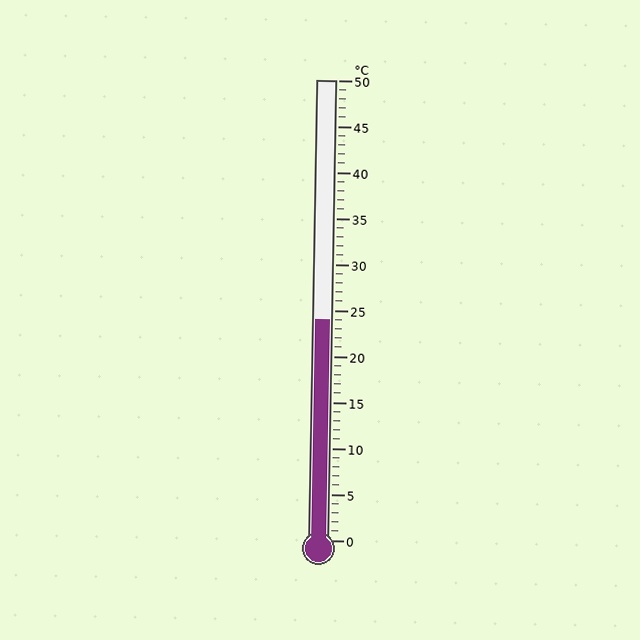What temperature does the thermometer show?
The thermometer shows approximately 24°C.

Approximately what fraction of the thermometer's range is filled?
The thermometer is filled to approximately 50% of its range.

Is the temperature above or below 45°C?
The temperature is below 45°C.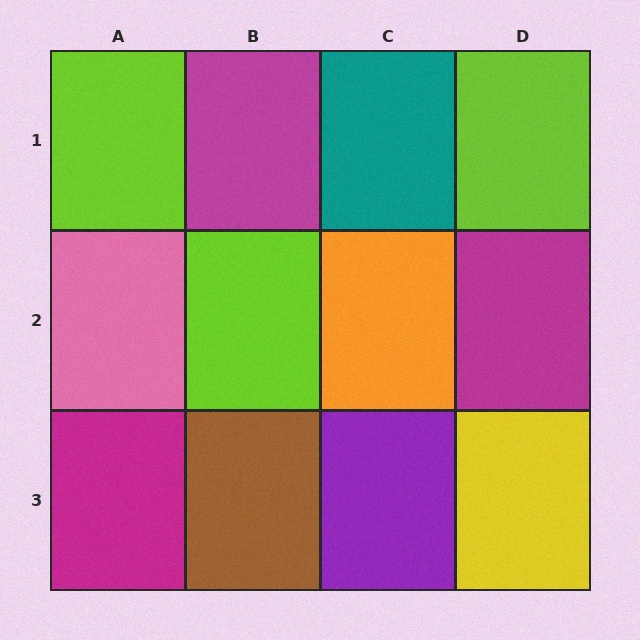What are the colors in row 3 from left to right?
Magenta, brown, purple, yellow.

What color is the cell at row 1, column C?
Teal.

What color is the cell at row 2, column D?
Magenta.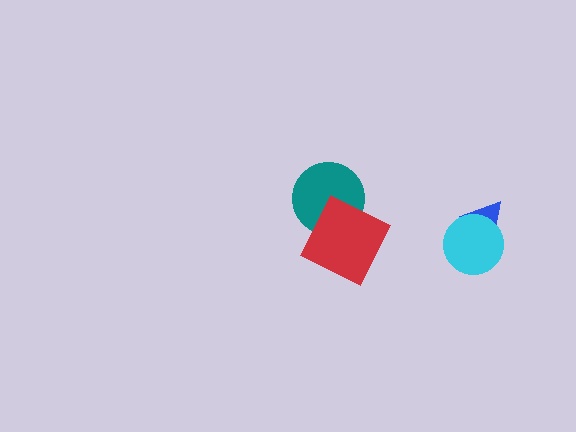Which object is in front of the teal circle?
The red diamond is in front of the teal circle.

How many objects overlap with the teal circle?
1 object overlaps with the teal circle.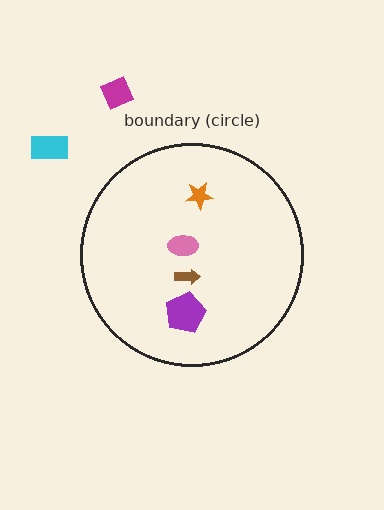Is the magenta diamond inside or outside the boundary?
Outside.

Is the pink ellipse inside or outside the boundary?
Inside.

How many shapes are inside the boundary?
4 inside, 2 outside.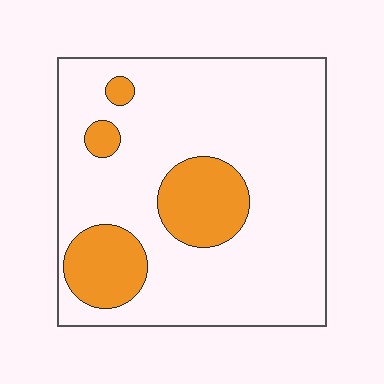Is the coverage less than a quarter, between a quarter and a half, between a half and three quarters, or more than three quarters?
Less than a quarter.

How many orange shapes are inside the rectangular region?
4.